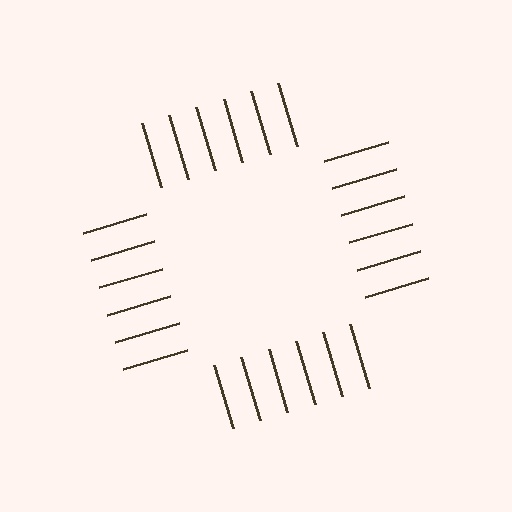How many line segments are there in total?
24 — 6 along each of the 4 edges.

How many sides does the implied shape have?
4 sides — the line-ends trace a square.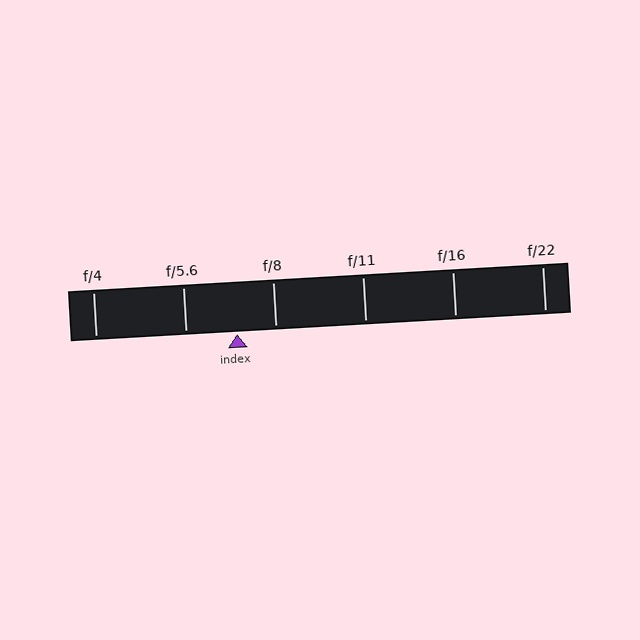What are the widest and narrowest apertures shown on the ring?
The widest aperture shown is f/4 and the narrowest is f/22.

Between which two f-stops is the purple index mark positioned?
The index mark is between f/5.6 and f/8.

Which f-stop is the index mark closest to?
The index mark is closest to f/8.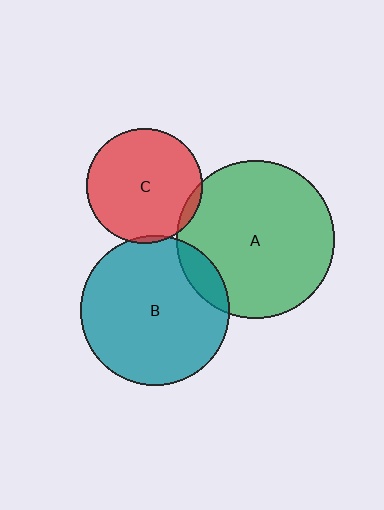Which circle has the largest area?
Circle A (green).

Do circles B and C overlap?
Yes.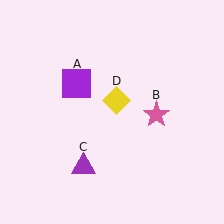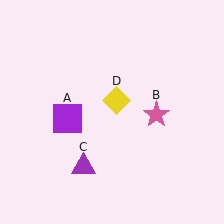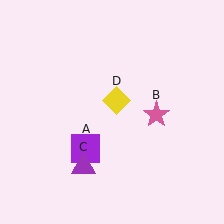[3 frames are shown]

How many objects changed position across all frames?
1 object changed position: purple square (object A).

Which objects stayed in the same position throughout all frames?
Pink star (object B) and purple triangle (object C) and yellow diamond (object D) remained stationary.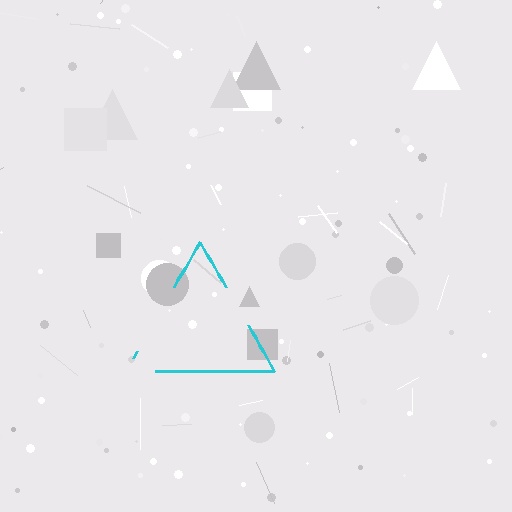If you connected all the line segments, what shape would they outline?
They would outline a triangle.